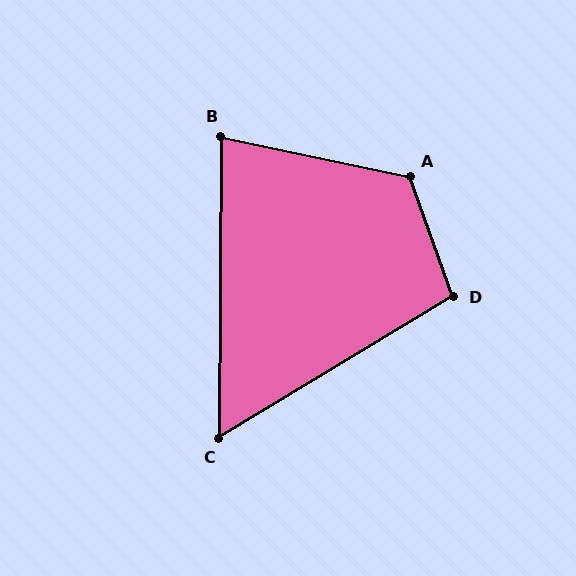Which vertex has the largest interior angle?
A, at approximately 121 degrees.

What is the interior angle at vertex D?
Approximately 101 degrees (obtuse).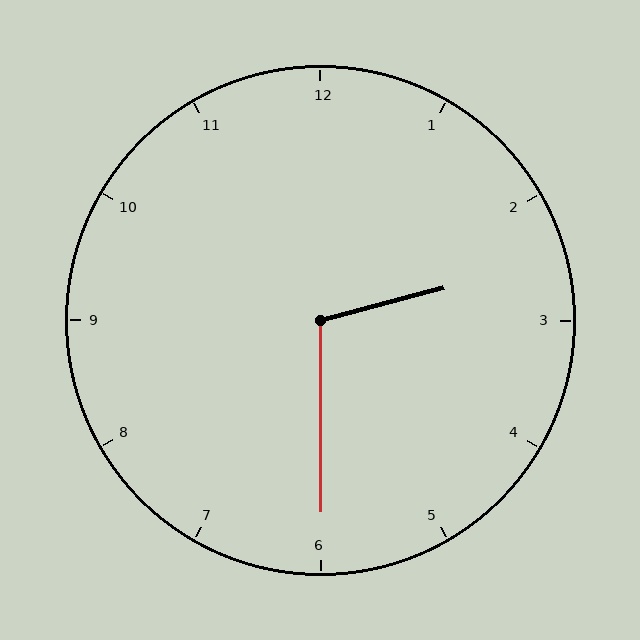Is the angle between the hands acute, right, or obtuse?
It is obtuse.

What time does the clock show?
2:30.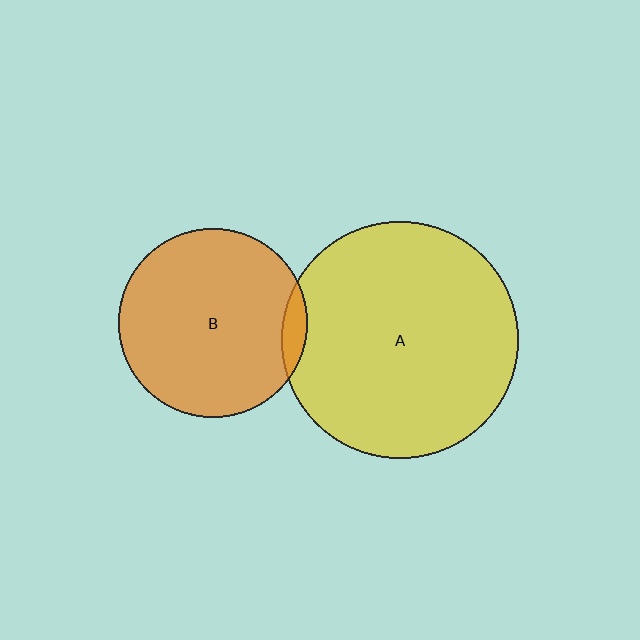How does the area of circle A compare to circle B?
Approximately 1.6 times.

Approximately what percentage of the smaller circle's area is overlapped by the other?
Approximately 5%.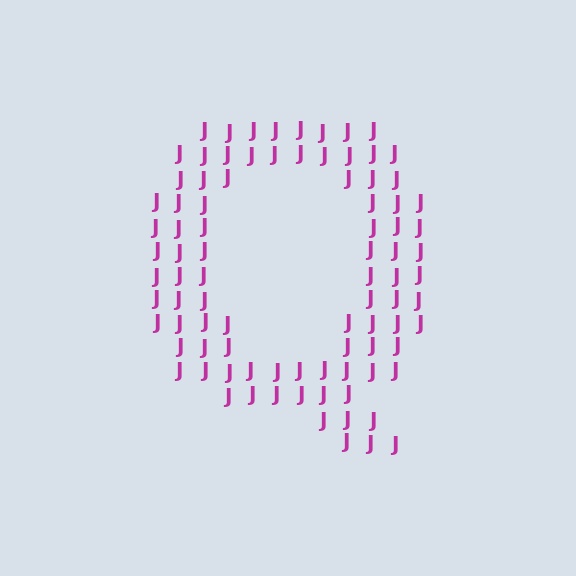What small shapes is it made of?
It is made of small letter J's.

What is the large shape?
The large shape is the letter Q.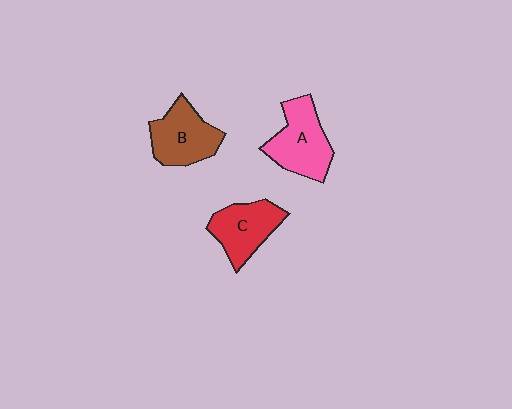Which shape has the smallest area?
Shape C (red).